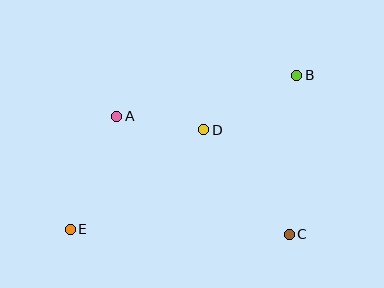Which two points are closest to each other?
Points A and D are closest to each other.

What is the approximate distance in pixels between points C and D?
The distance between C and D is approximately 135 pixels.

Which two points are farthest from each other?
Points B and E are farthest from each other.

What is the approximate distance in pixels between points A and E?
The distance between A and E is approximately 122 pixels.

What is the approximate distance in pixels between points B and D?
The distance between B and D is approximately 108 pixels.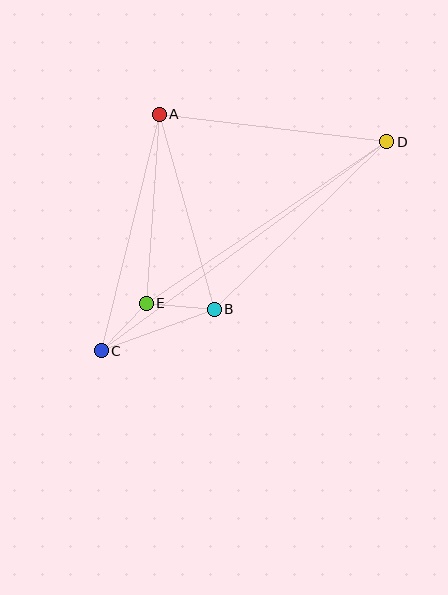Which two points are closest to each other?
Points C and E are closest to each other.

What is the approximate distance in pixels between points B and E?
The distance between B and E is approximately 68 pixels.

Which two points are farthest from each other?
Points C and D are farthest from each other.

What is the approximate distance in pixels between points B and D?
The distance between B and D is approximately 240 pixels.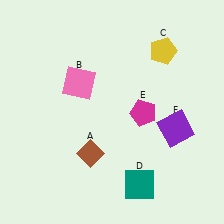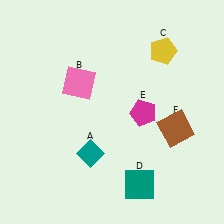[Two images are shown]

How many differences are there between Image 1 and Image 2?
There are 2 differences between the two images.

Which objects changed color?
A changed from brown to teal. F changed from purple to brown.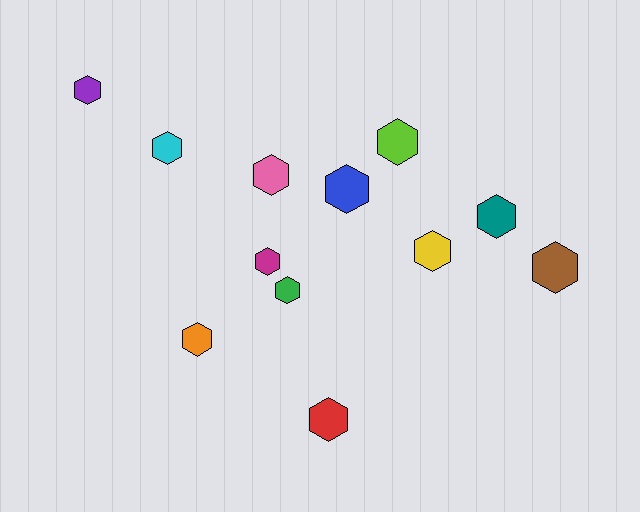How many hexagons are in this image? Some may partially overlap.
There are 12 hexagons.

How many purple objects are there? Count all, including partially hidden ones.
There is 1 purple object.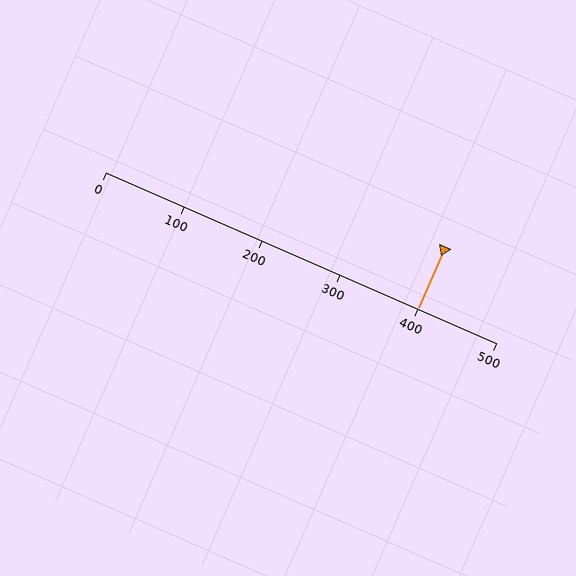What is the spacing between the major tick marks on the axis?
The major ticks are spaced 100 apart.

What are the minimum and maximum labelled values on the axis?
The axis runs from 0 to 500.